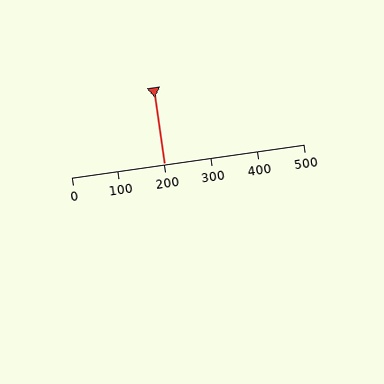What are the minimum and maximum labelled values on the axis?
The axis runs from 0 to 500.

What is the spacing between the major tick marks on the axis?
The major ticks are spaced 100 apart.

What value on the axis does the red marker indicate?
The marker indicates approximately 200.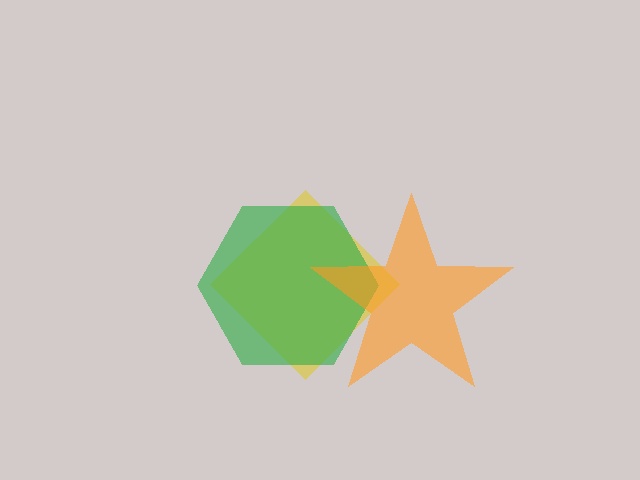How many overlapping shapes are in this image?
There are 3 overlapping shapes in the image.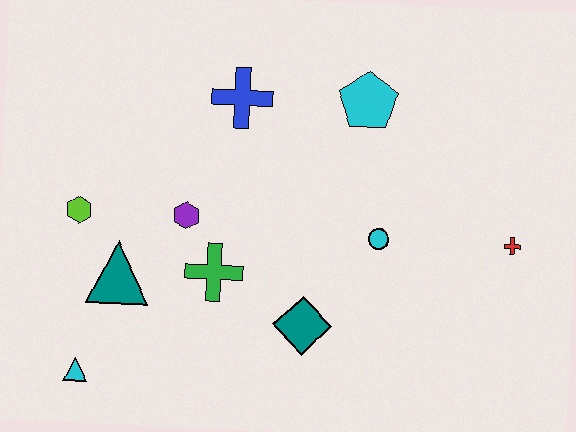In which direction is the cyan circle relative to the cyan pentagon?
The cyan circle is below the cyan pentagon.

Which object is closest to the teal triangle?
The lime hexagon is closest to the teal triangle.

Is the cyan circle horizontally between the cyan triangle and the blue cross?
No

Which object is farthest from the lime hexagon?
The red cross is farthest from the lime hexagon.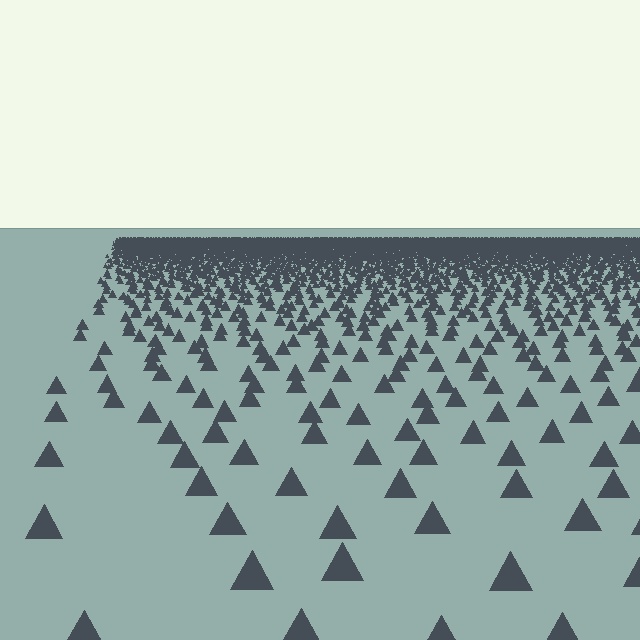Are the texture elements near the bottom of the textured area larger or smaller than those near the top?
Larger. Near the bottom, elements are closer to the viewer and appear at a bigger on-screen size.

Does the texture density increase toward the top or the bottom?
Density increases toward the top.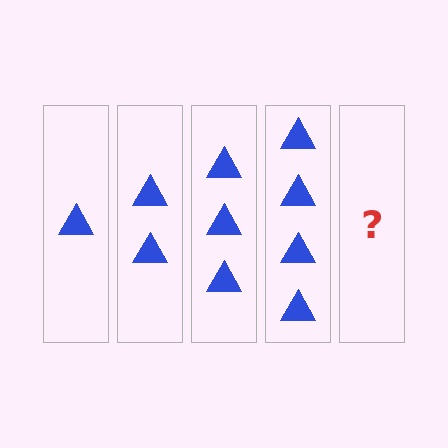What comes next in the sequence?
The next element should be 5 triangles.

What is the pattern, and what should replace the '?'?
The pattern is that each step adds one more triangle. The '?' should be 5 triangles.